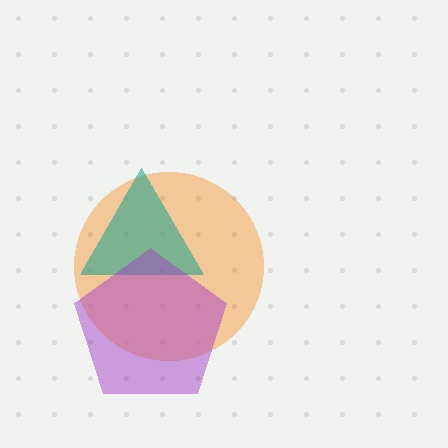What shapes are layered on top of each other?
The layered shapes are: an orange circle, a teal triangle, a purple pentagon.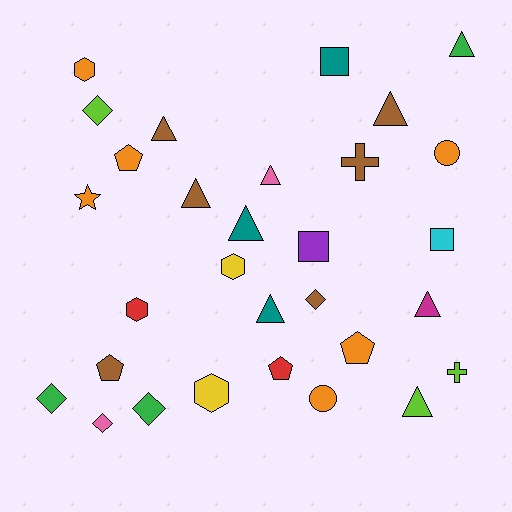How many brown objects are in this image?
There are 6 brown objects.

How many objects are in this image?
There are 30 objects.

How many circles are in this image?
There are 2 circles.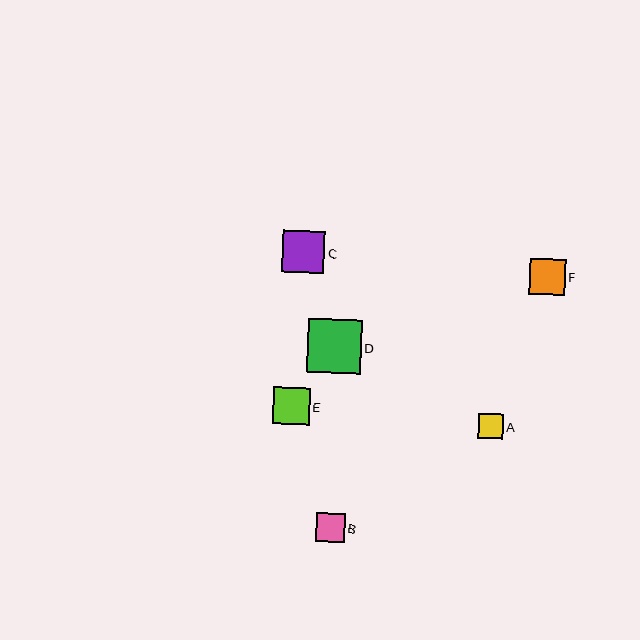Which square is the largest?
Square D is the largest with a size of approximately 54 pixels.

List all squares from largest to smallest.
From largest to smallest: D, C, E, F, B, A.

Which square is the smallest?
Square A is the smallest with a size of approximately 25 pixels.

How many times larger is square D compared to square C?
Square D is approximately 1.3 times the size of square C.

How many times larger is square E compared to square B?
Square E is approximately 1.3 times the size of square B.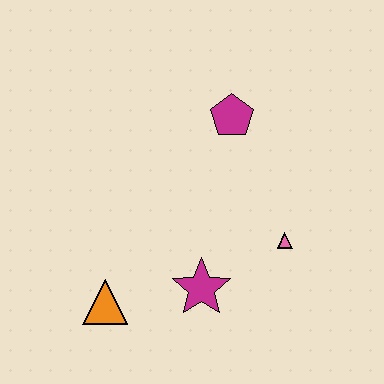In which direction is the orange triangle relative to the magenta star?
The orange triangle is to the left of the magenta star.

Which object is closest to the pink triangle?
The magenta star is closest to the pink triangle.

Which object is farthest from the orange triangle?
The magenta pentagon is farthest from the orange triangle.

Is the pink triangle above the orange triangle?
Yes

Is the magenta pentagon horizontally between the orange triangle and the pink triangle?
Yes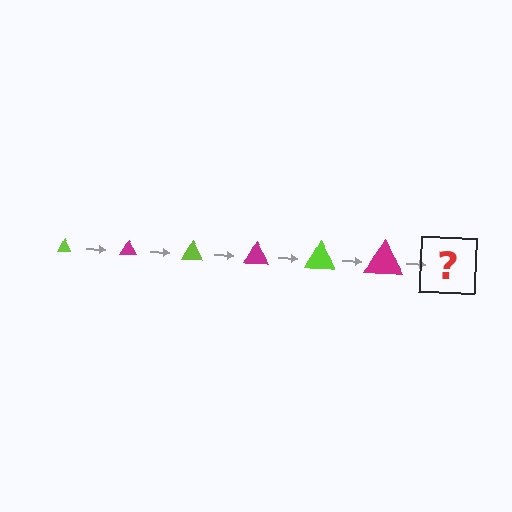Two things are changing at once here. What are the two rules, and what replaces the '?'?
The two rules are that the triangle grows larger each step and the color cycles through lime and magenta. The '?' should be a lime triangle, larger than the previous one.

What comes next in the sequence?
The next element should be a lime triangle, larger than the previous one.